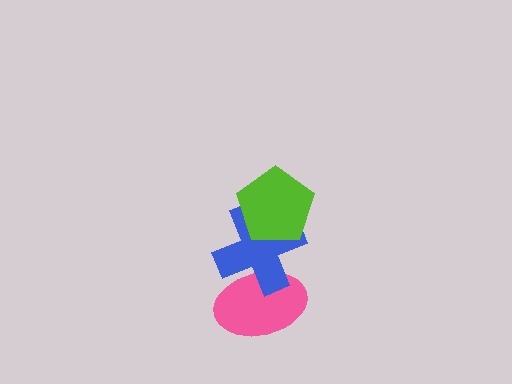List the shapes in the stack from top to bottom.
From top to bottom: the lime pentagon, the blue cross, the pink ellipse.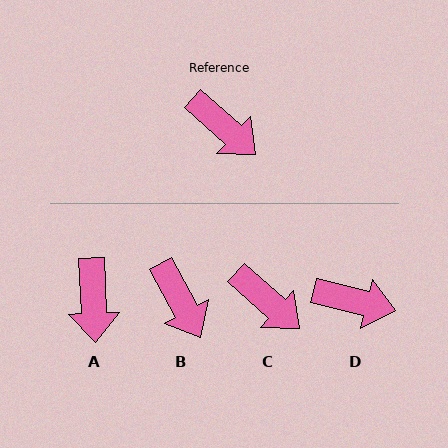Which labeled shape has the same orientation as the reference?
C.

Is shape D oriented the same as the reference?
No, it is off by about 28 degrees.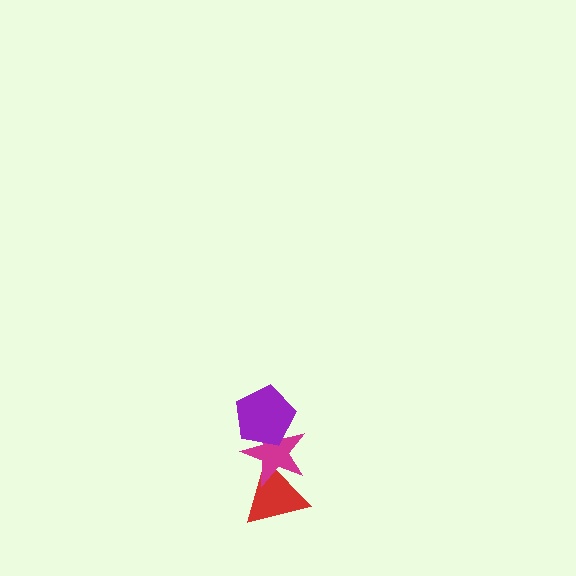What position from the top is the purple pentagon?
The purple pentagon is 1st from the top.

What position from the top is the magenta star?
The magenta star is 2nd from the top.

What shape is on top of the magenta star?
The purple pentagon is on top of the magenta star.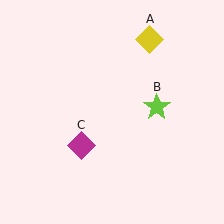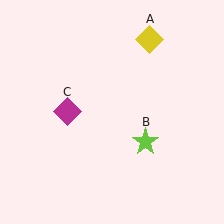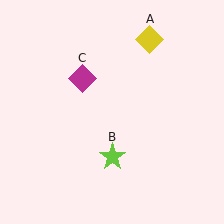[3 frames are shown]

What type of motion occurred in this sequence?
The lime star (object B), magenta diamond (object C) rotated clockwise around the center of the scene.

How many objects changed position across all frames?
2 objects changed position: lime star (object B), magenta diamond (object C).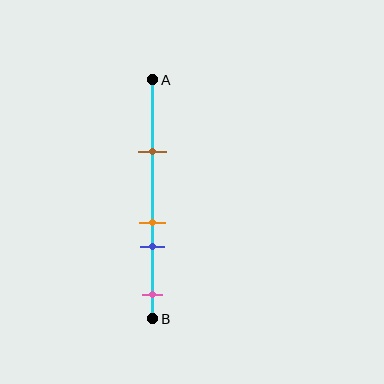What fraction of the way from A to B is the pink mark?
The pink mark is approximately 90% (0.9) of the way from A to B.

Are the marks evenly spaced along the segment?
No, the marks are not evenly spaced.